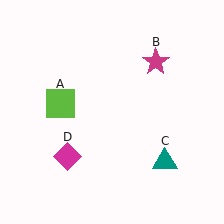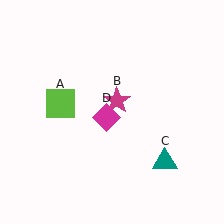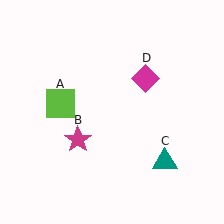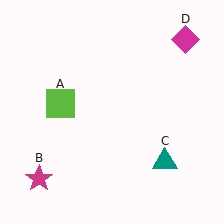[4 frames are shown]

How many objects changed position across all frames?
2 objects changed position: magenta star (object B), magenta diamond (object D).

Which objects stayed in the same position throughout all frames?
Lime square (object A) and teal triangle (object C) remained stationary.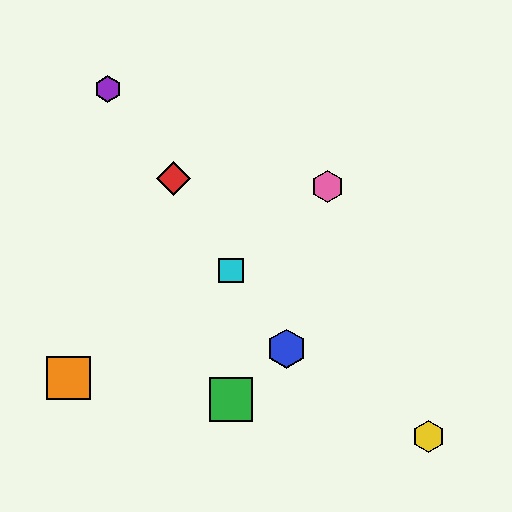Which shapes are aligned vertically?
The green square, the cyan square are aligned vertically.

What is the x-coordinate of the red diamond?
The red diamond is at x≈174.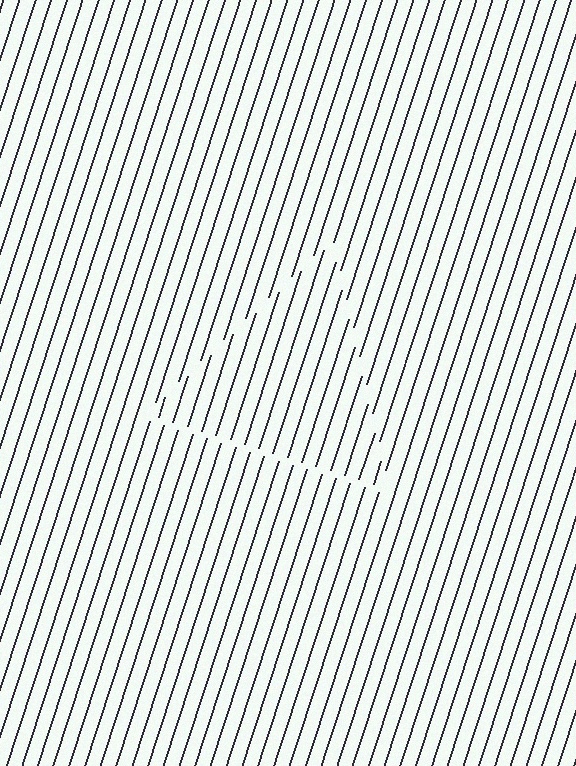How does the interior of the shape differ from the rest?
The interior of the shape contains the same grating, shifted by half a period — the contour is defined by the phase discontinuity where line-ends from the inner and outer gratings abut.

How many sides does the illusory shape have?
3 sides — the line-ends trace a triangle.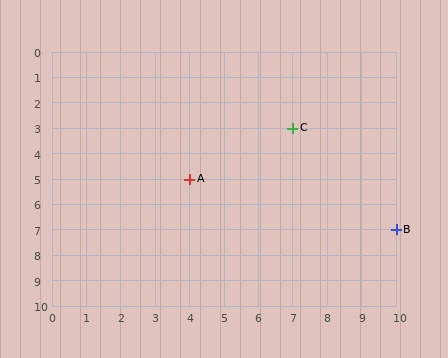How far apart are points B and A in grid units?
Points B and A are 6 columns and 2 rows apart (about 6.3 grid units diagonally).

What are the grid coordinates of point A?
Point A is at grid coordinates (4, 5).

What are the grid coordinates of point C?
Point C is at grid coordinates (7, 3).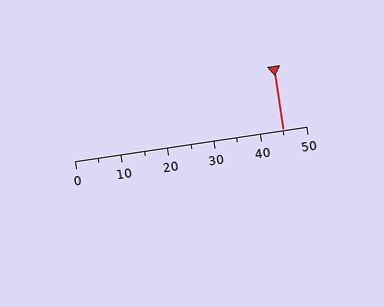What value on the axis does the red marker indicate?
The marker indicates approximately 45.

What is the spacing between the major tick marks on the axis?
The major ticks are spaced 10 apart.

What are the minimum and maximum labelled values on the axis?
The axis runs from 0 to 50.